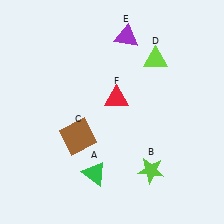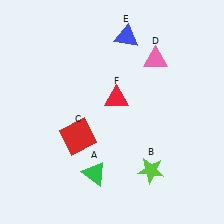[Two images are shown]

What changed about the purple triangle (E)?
In Image 1, E is purple. In Image 2, it changed to blue.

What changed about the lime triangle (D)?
In Image 1, D is lime. In Image 2, it changed to pink.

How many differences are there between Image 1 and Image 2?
There are 3 differences between the two images.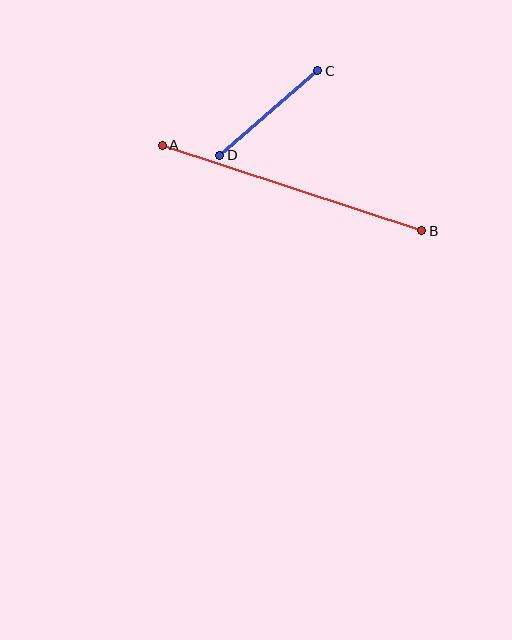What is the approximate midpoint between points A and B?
The midpoint is at approximately (292, 188) pixels.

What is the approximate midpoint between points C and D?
The midpoint is at approximately (269, 113) pixels.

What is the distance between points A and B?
The distance is approximately 273 pixels.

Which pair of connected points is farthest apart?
Points A and B are farthest apart.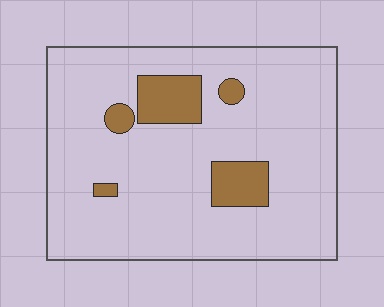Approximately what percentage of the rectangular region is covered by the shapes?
Approximately 10%.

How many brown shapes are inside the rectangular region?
5.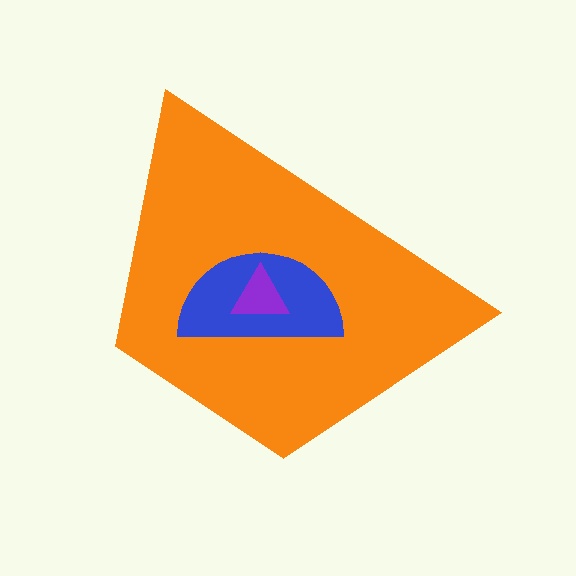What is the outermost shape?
The orange trapezoid.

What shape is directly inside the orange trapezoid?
The blue semicircle.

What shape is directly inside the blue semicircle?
The purple triangle.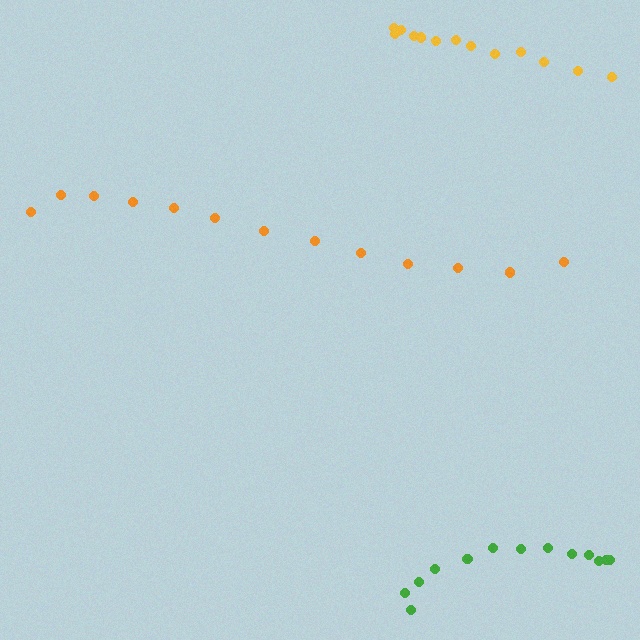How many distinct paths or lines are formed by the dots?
There are 3 distinct paths.